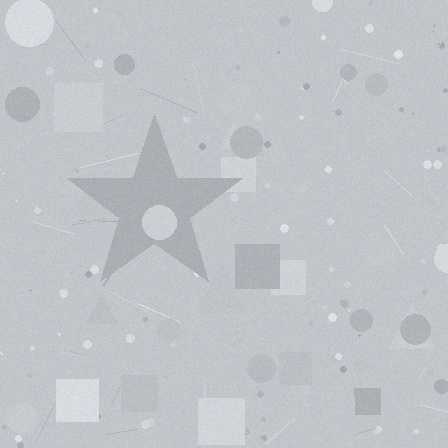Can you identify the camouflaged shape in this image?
The camouflaged shape is a star.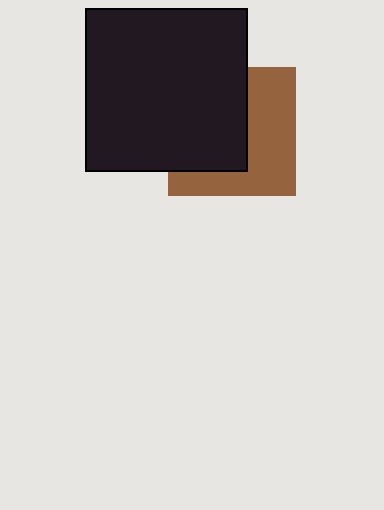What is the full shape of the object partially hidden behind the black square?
The partially hidden object is a brown square.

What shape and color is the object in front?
The object in front is a black square.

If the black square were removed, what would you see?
You would see the complete brown square.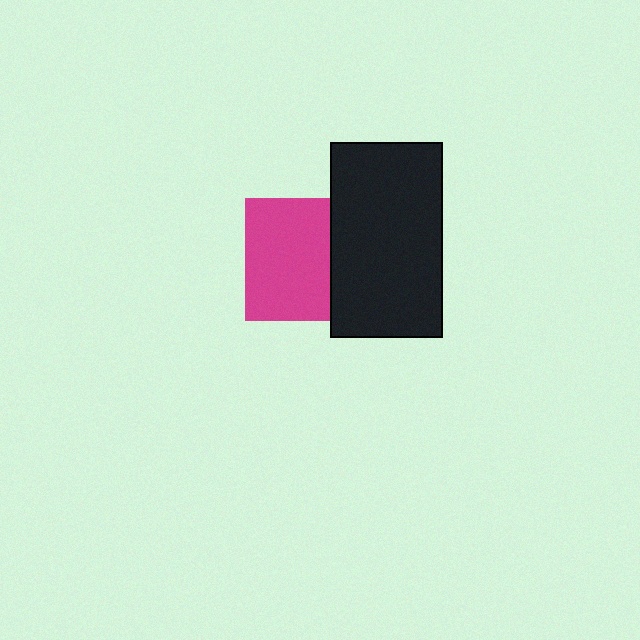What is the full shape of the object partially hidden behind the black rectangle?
The partially hidden object is a magenta square.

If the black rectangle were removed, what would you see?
You would see the complete magenta square.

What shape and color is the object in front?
The object in front is a black rectangle.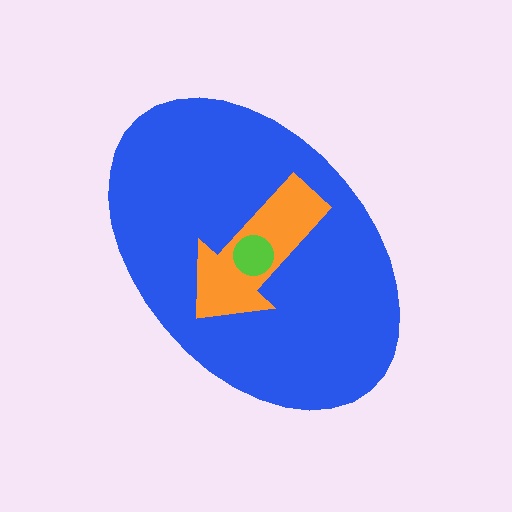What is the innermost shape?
The lime circle.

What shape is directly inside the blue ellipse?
The orange arrow.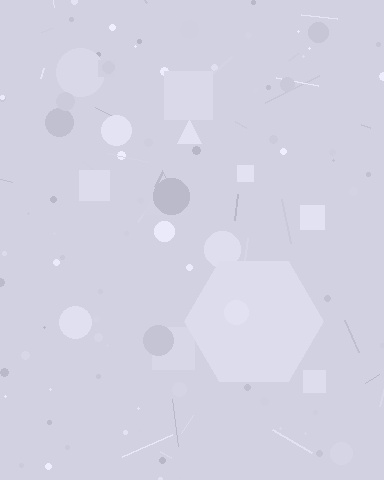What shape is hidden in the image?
A hexagon is hidden in the image.